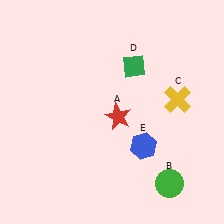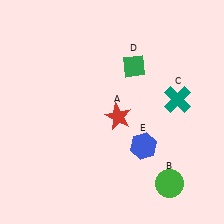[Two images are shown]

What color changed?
The cross (C) changed from yellow in Image 1 to teal in Image 2.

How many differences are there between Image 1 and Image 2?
There is 1 difference between the two images.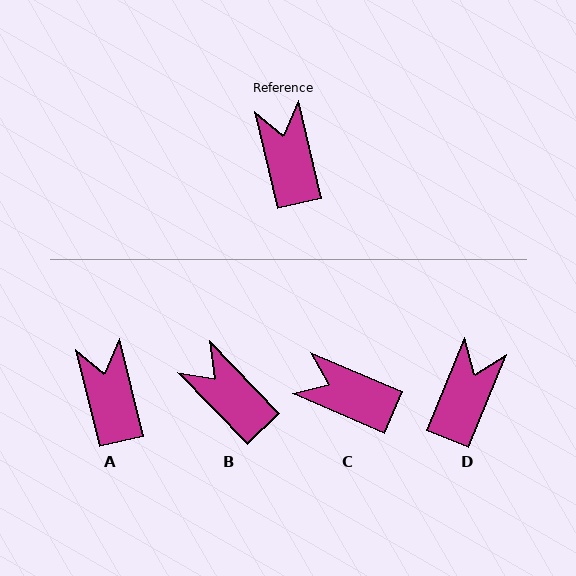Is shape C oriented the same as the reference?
No, it is off by about 54 degrees.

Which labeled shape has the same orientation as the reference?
A.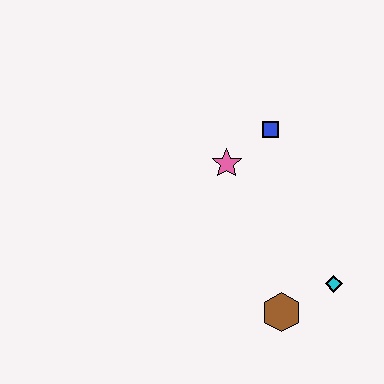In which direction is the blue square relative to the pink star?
The blue square is to the right of the pink star.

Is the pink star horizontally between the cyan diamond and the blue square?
No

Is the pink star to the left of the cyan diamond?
Yes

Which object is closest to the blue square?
The pink star is closest to the blue square.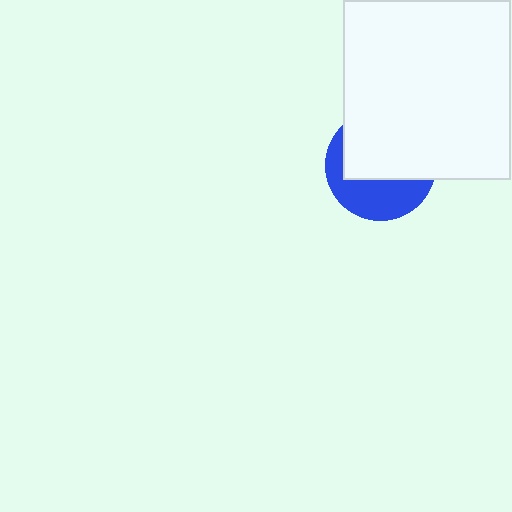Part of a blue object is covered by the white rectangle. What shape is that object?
It is a circle.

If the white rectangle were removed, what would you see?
You would see the complete blue circle.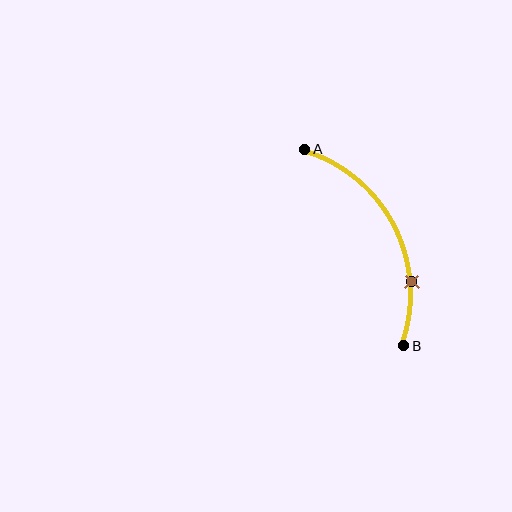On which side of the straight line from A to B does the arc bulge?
The arc bulges to the right of the straight line connecting A and B.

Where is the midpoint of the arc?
The arc midpoint is the point on the curve farthest from the straight line joining A and B. It sits to the right of that line.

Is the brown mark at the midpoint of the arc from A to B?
No. The brown mark lies on the arc but is closer to endpoint B. The arc midpoint would be at the point on the curve equidistant along the arc from both A and B.